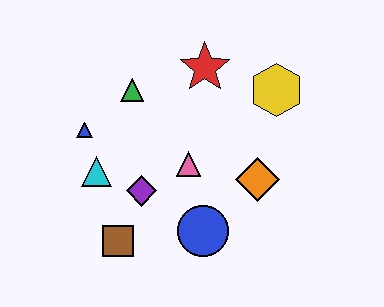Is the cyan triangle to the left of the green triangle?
Yes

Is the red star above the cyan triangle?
Yes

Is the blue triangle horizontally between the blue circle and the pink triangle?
No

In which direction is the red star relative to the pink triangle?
The red star is above the pink triangle.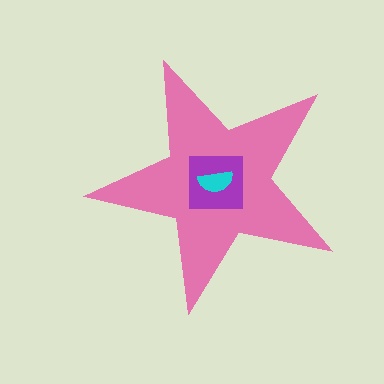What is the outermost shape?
The pink star.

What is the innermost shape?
The cyan semicircle.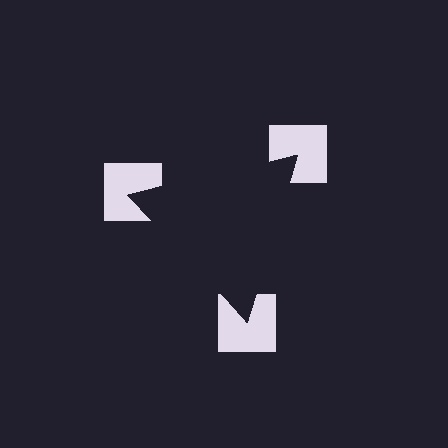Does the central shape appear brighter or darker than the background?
It typically appears slightly darker than the background, even though no actual brightness change is drawn.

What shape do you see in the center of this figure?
An illusory triangle — its edges are inferred from the aligned wedge cuts in the notched squares, not physically drawn.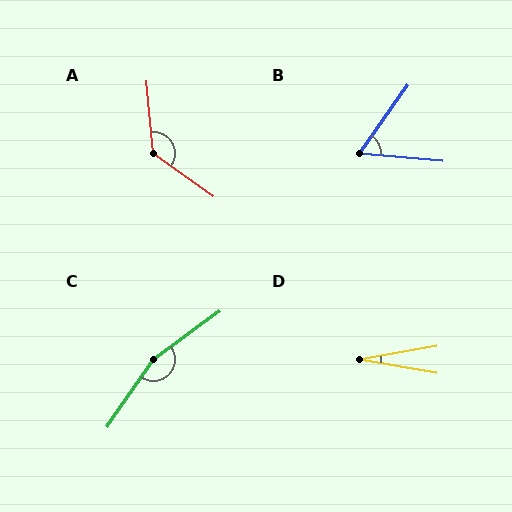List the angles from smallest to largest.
D (20°), B (60°), A (130°), C (160°).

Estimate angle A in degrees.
Approximately 130 degrees.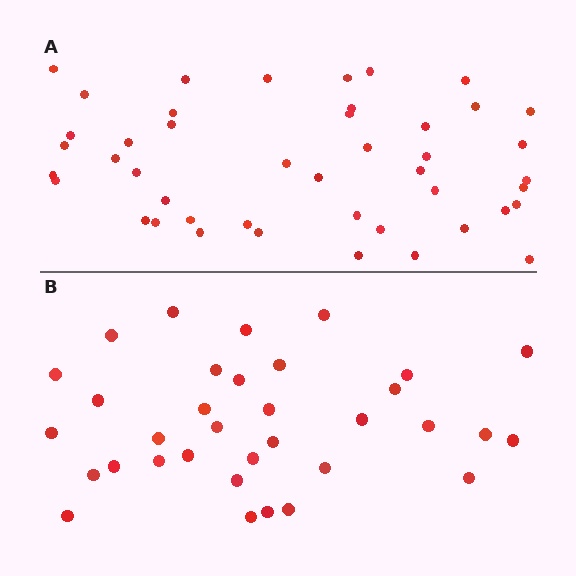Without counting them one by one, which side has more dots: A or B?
Region A (the top region) has more dots.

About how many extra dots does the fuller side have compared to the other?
Region A has roughly 12 or so more dots than region B.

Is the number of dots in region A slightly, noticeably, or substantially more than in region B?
Region A has noticeably more, but not dramatically so. The ratio is roughly 1.3 to 1.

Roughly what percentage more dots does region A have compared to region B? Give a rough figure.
About 30% more.